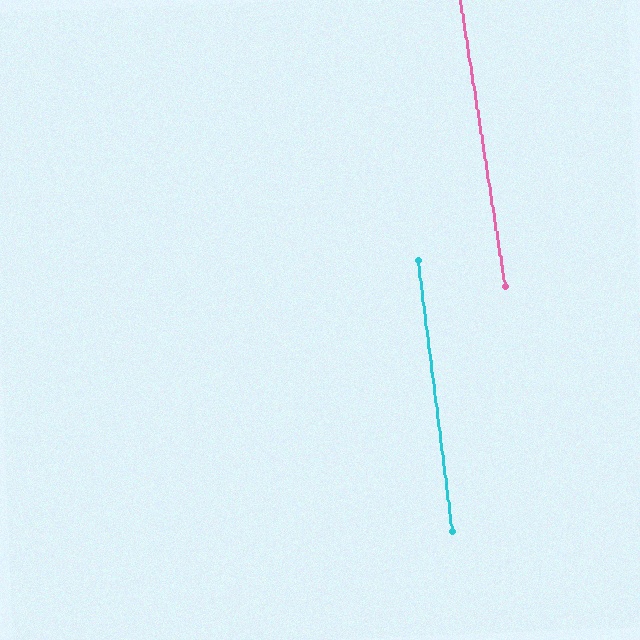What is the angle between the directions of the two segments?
Approximately 2 degrees.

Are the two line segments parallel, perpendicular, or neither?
Parallel — their directions differ by only 1.7°.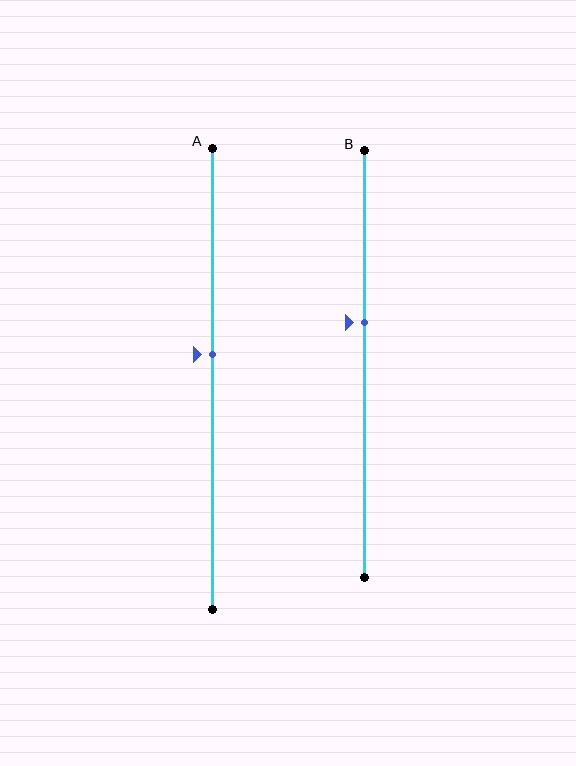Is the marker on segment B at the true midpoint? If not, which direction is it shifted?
No, the marker on segment B is shifted upward by about 10% of the segment length.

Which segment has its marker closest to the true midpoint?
Segment A has its marker closest to the true midpoint.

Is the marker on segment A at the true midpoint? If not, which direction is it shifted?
No, the marker on segment A is shifted upward by about 5% of the segment length.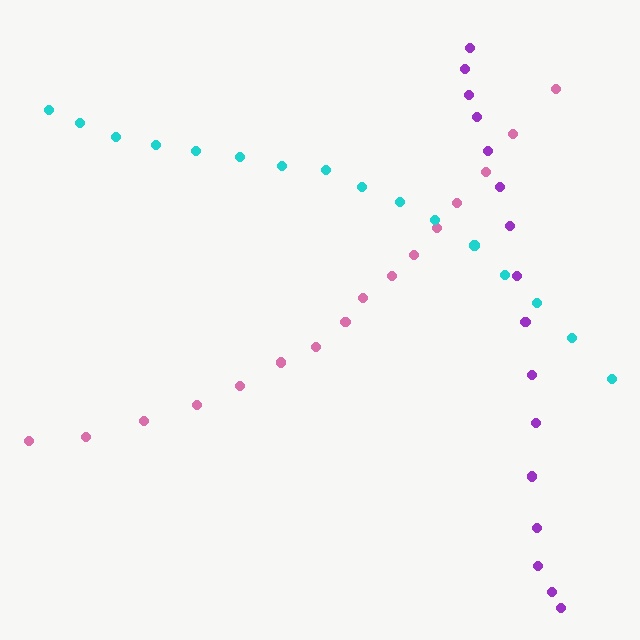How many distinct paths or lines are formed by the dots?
There are 3 distinct paths.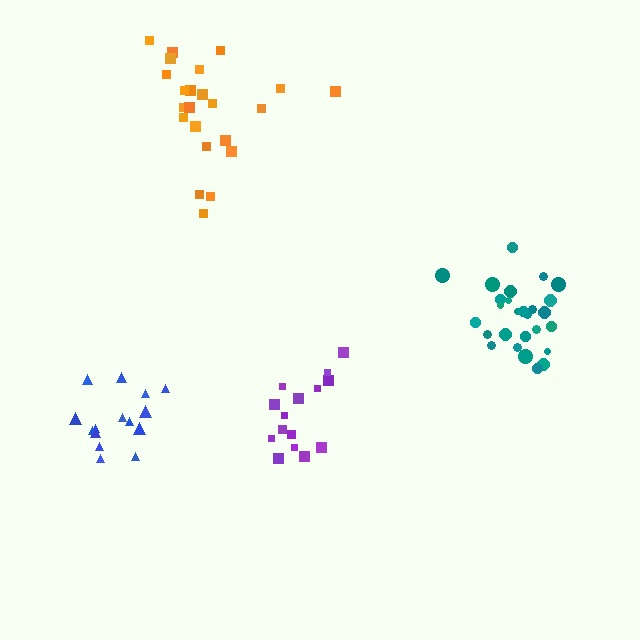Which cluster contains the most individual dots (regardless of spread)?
Teal (27).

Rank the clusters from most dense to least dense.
teal, orange, blue, purple.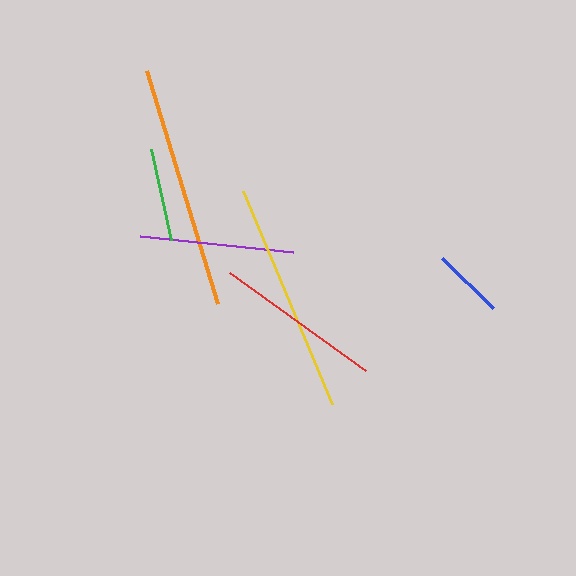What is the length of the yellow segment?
The yellow segment is approximately 230 pixels long.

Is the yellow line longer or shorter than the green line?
The yellow line is longer than the green line.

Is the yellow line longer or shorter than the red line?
The yellow line is longer than the red line.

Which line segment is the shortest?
The blue line is the shortest at approximately 71 pixels.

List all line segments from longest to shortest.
From longest to shortest: orange, yellow, red, purple, green, blue.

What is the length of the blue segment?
The blue segment is approximately 71 pixels long.